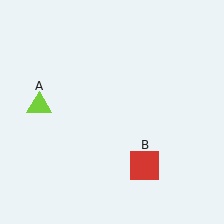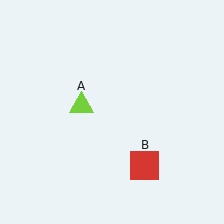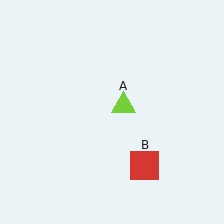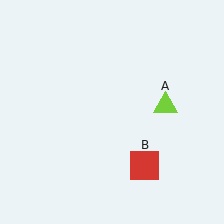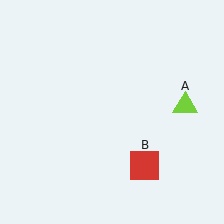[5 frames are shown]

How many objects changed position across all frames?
1 object changed position: lime triangle (object A).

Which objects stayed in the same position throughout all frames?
Red square (object B) remained stationary.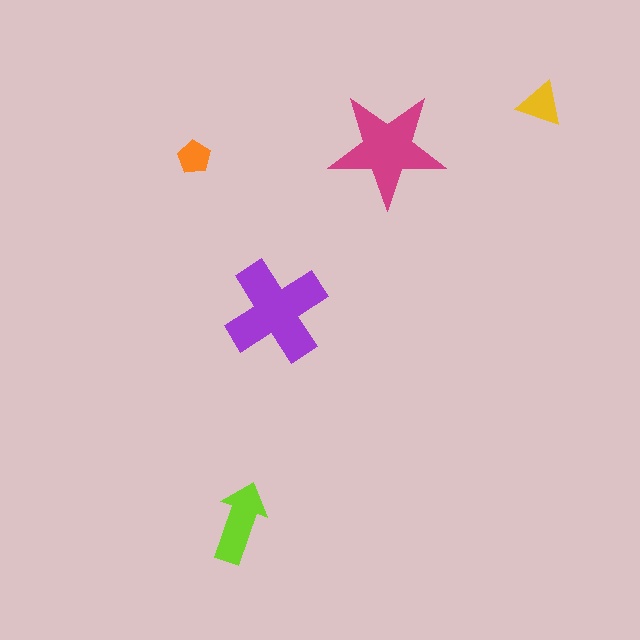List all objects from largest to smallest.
The purple cross, the magenta star, the lime arrow, the yellow triangle, the orange pentagon.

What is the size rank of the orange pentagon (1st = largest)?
5th.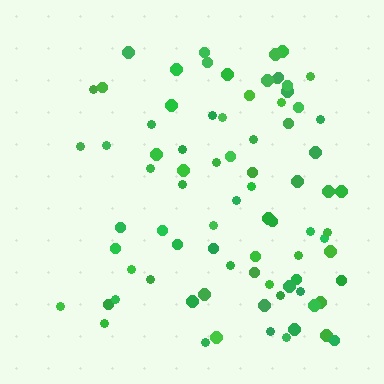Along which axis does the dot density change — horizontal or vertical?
Horizontal.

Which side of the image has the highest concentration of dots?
The right.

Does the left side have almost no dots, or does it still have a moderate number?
Still a moderate number, just noticeably fewer than the right.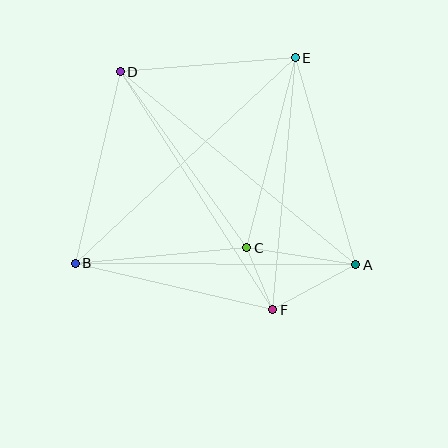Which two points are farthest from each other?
Points A and D are farthest from each other.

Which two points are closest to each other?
Points C and F are closest to each other.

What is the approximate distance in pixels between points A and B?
The distance between A and B is approximately 280 pixels.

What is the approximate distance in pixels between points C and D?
The distance between C and D is approximately 217 pixels.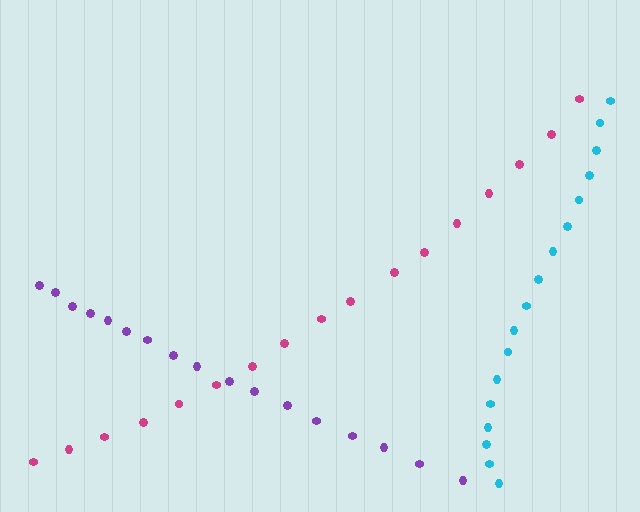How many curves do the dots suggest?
There are 3 distinct paths.